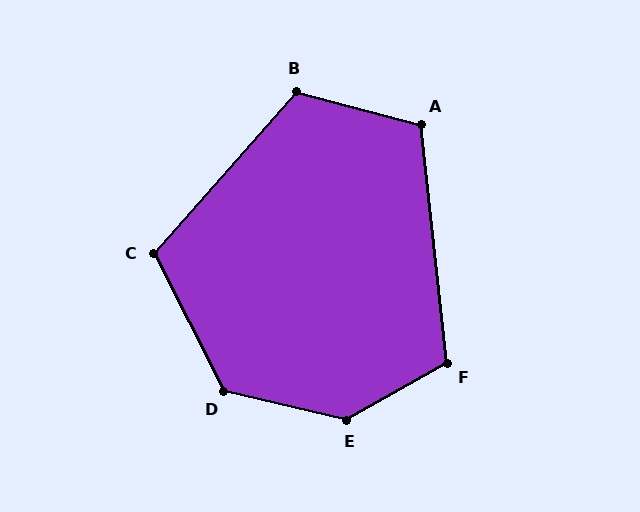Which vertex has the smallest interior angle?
A, at approximately 111 degrees.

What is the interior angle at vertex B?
Approximately 116 degrees (obtuse).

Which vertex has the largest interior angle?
E, at approximately 137 degrees.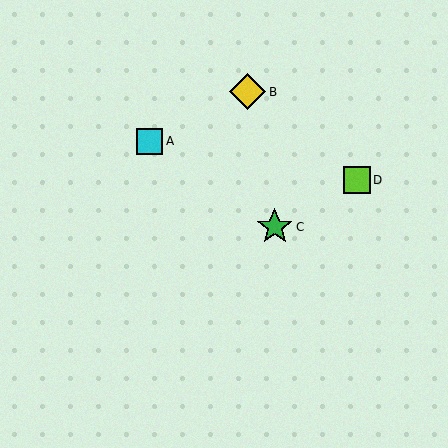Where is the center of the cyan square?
The center of the cyan square is at (149, 141).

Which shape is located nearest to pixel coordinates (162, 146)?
The cyan square (labeled A) at (149, 141) is nearest to that location.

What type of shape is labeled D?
Shape D is a lime square.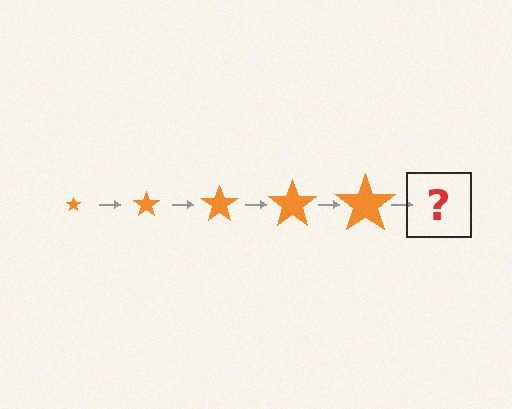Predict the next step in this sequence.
The next step is an orange star, larger than the previous one.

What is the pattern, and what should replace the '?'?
The pattern is that the star gets progressively larger each step. The '?' should be an orange star, larger than the previous one.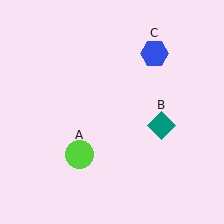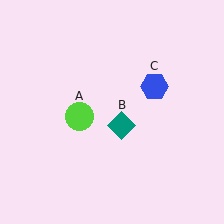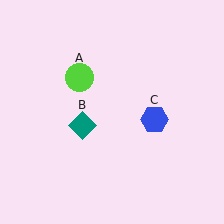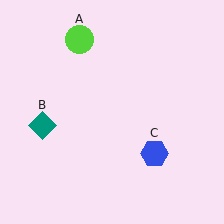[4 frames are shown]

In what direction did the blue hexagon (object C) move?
The blue hexagon (object C) moved down.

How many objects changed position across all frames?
3 objects changed position: lime circle (object A), teal diamond (object B), blue hexagon (object C).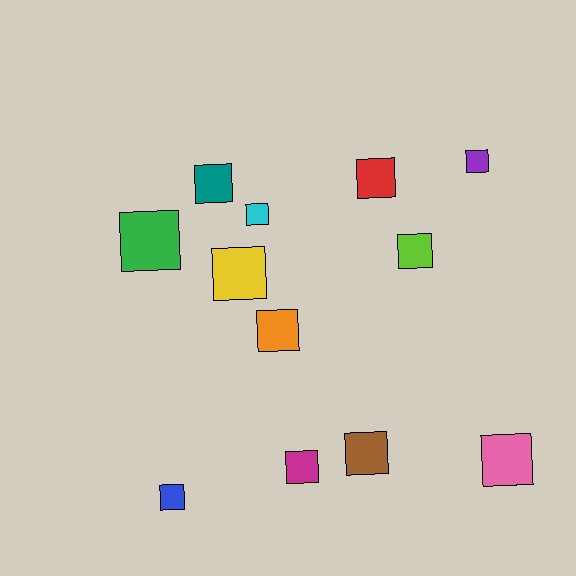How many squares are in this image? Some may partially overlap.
There are 12 squares.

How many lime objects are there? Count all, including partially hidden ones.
There is 1 lime object.